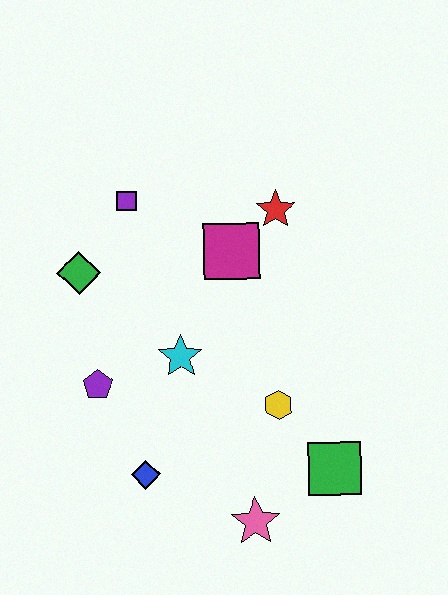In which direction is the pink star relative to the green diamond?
The pink star is below the green diamond.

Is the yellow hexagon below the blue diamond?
No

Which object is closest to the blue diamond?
The purple pentagon is closest to the blue diamond.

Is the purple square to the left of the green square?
Yes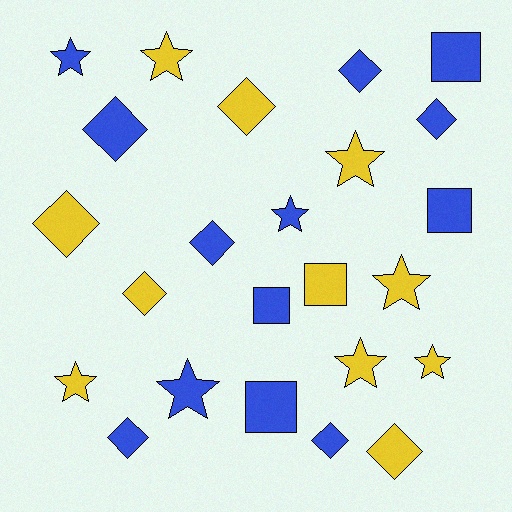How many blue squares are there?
There are 4 blue squares.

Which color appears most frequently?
Blue, with 13 objects.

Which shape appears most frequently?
Diamond, with 10 objects.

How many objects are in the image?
There are 24 objects.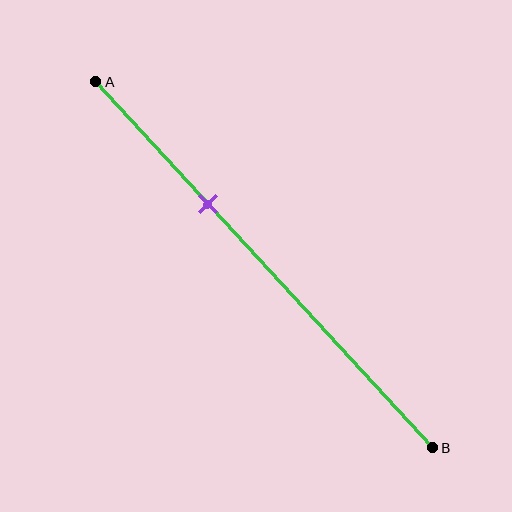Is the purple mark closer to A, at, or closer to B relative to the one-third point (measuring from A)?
The purple mark is approximately at the one-third point of segment AB.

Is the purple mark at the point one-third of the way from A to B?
Yes, the mark is approximately at the one-third point.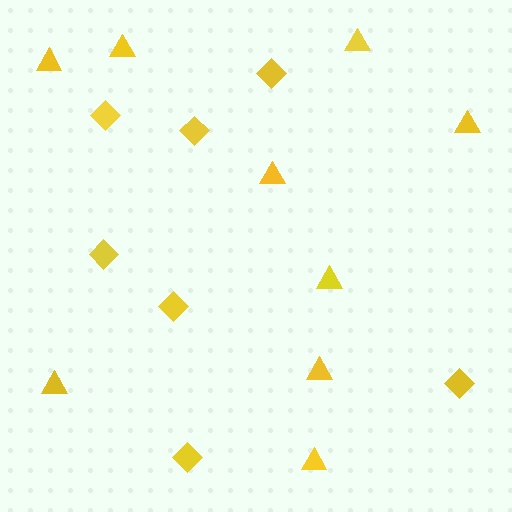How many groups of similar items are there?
There are 2 groups: one group of diamonds (7) and one group of triangles (9).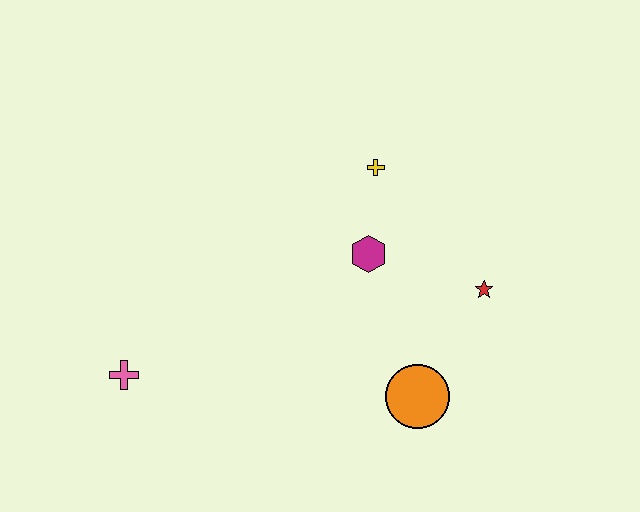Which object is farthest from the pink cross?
The red star is farthest from the pink cross.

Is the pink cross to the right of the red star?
No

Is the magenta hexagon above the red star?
Yes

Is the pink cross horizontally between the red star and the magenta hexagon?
No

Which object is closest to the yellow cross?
The magenta hexagon is closest to the yellow cross.